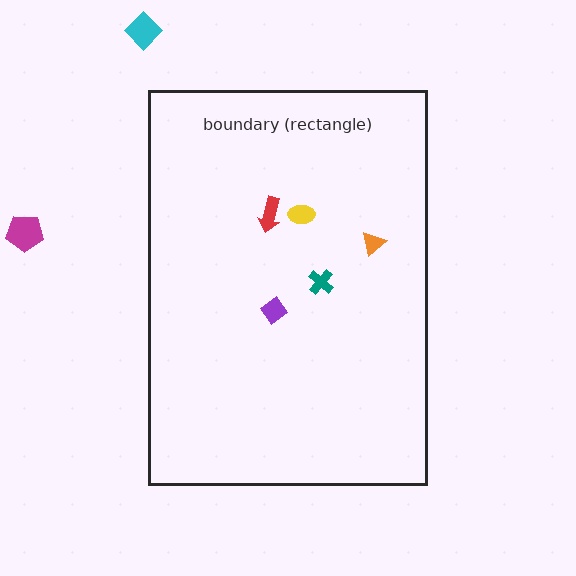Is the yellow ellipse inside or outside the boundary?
Inside.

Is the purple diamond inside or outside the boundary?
Inside.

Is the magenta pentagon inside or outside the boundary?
Outside.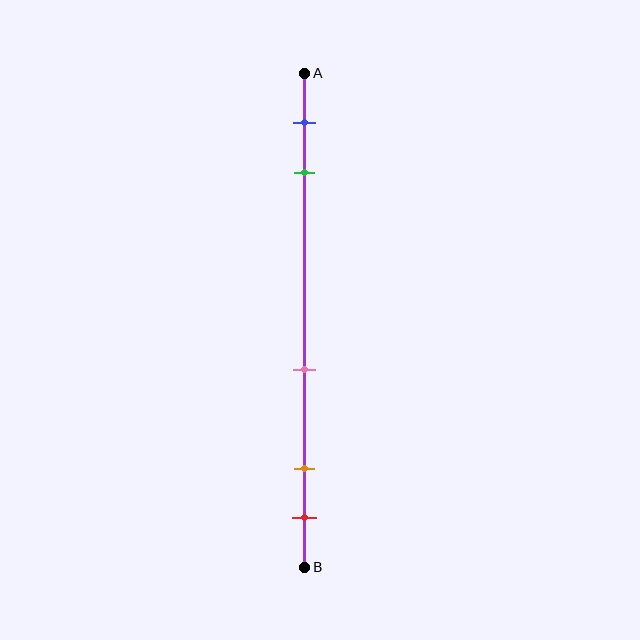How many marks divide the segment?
There are 5 marks dividing the segment.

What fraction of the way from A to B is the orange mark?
The orange mark is approximately 80% (0.8) of the way from A to B.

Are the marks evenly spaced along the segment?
No, the marks are not evenly spaced.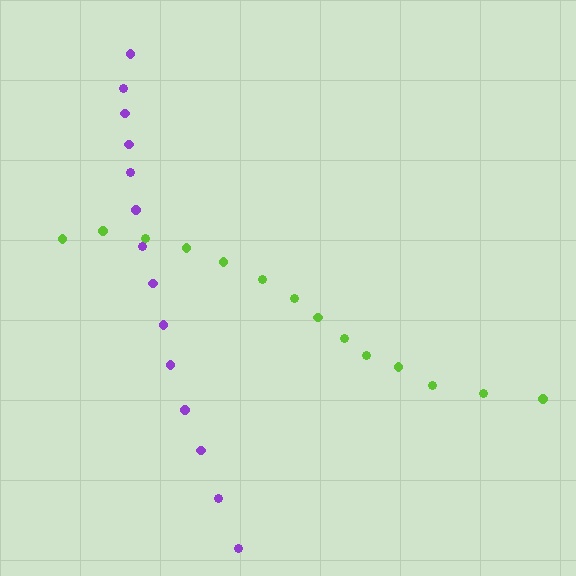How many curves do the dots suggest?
There are 2 distinct paths.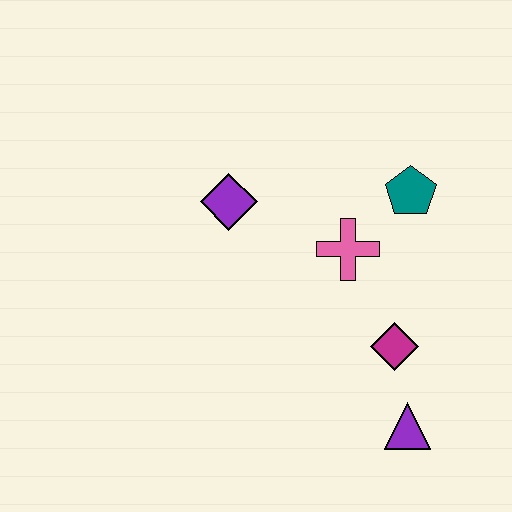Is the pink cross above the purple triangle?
Yes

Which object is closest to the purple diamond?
The pink cross is closest to the purple diamond.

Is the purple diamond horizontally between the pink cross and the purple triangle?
No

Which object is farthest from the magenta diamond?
The purple diamond is farthest from the magenta diamond.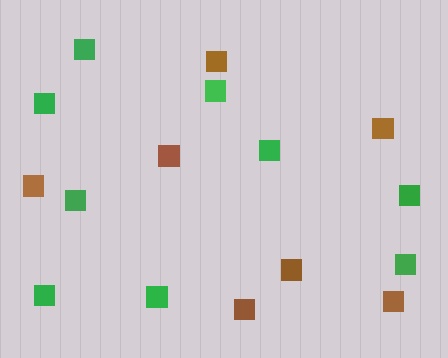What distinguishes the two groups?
There are 2 groups: one group of green squares (9) and one group of brown squares (7).